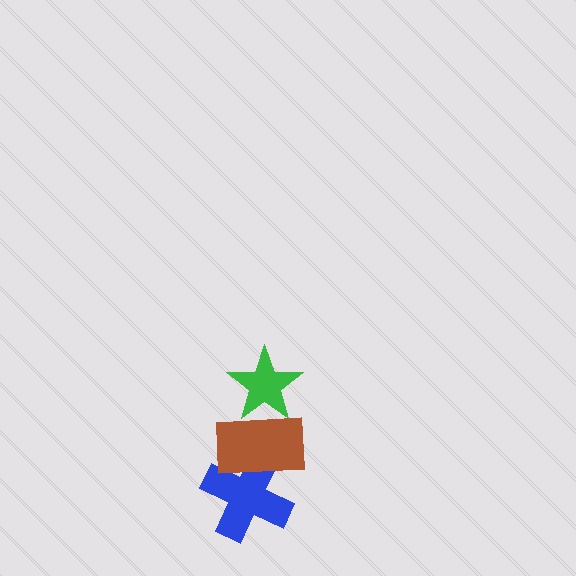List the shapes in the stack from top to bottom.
From top to bottom: the green star, the brown rectangle, the blue cross.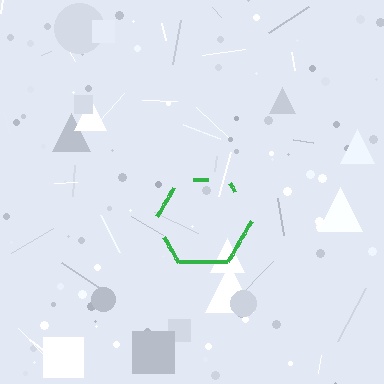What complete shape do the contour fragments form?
The contour fragments form a hexagon.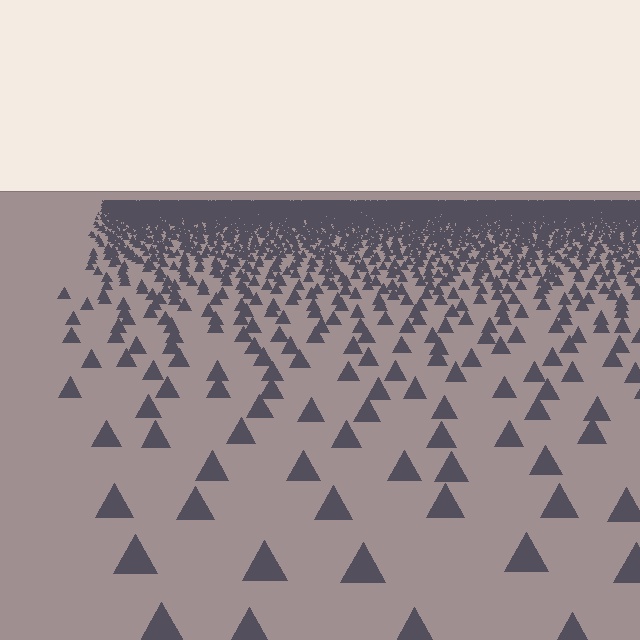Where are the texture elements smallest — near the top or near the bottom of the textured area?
Near the top.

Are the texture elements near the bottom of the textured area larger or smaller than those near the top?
Larger. Near the bottom, elements are closer to the viewer and appear at a bigger on-screen size.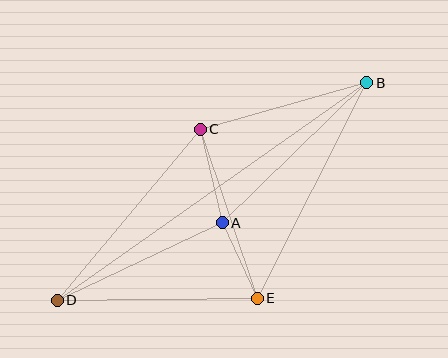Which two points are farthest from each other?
Points B and D are farthest from each other.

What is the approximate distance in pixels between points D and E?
The distance between D and E is approximately 200 pixels.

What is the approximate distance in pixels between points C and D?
The distance between C and D is approximately 223 pixels.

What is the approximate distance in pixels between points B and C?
The distance between B and C is approximately 173 pixels.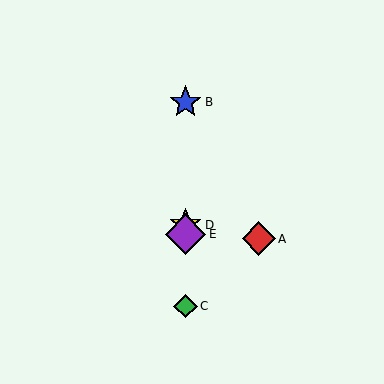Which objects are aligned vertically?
Objects B, C, D, E are aligned vertically.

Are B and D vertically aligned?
Yes, both are at x≈185.